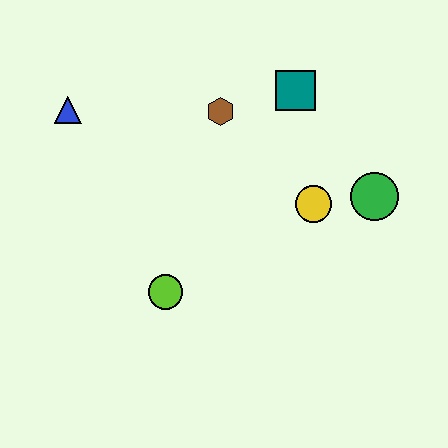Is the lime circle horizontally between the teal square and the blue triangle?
Yes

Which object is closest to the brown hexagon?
The teal square is closest to the brown hexagon.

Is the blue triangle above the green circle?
Yes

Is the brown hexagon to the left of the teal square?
Yes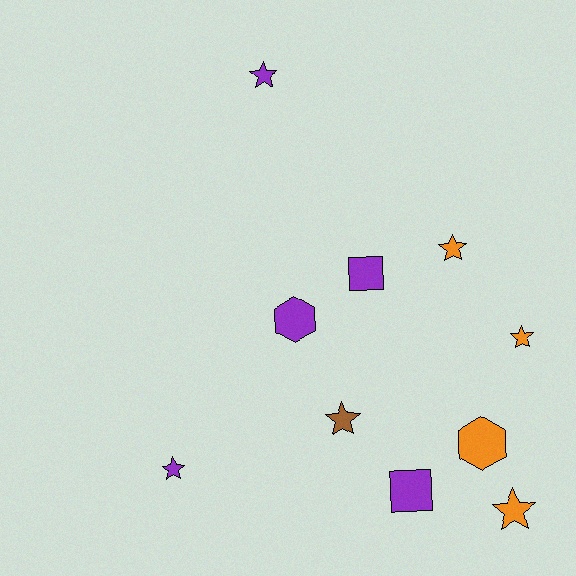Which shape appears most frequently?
Star, with 6 objects.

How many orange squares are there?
There are no orange squares.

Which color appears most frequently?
Purple, with 5 objects.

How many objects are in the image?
There are 10 objects.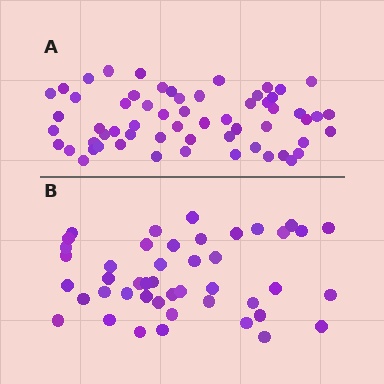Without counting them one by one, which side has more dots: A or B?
Region A (the top region) has more dots.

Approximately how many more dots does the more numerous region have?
Region A has approximately 15 more dots than region B.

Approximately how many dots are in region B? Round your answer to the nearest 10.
About 40 dots. (The exact count is 45, which rounds to 40.)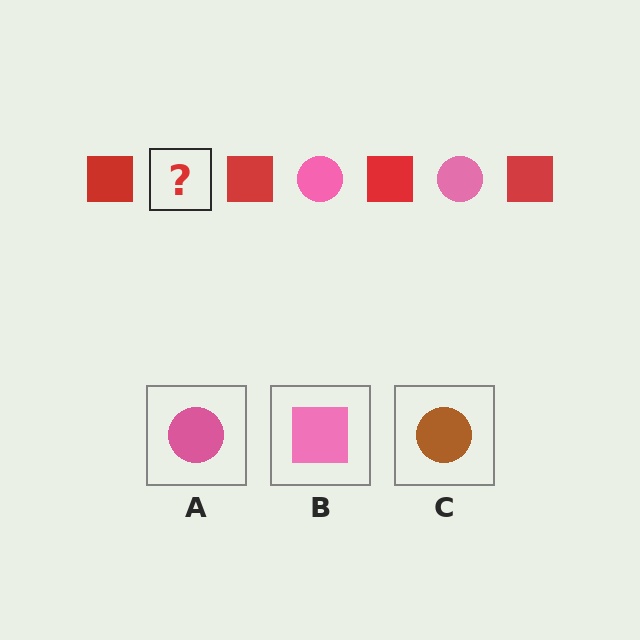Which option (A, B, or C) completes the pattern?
A.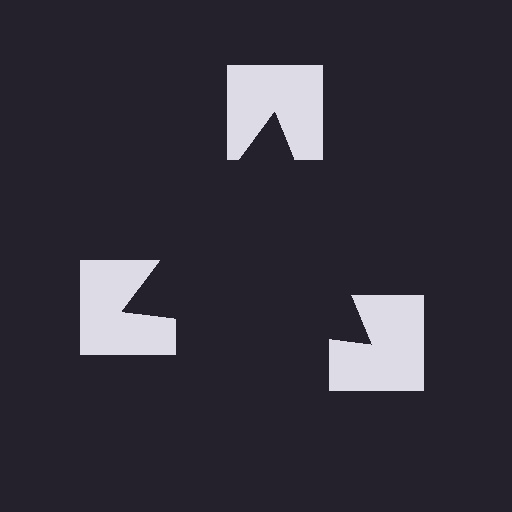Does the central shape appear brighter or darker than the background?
It typically appears slightly darker than the background, even though no actual brightness change is drawn.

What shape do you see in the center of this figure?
An illusory triangle — its edges are inferred from the aligned wedge cuts in the notched squares, not physically drawn.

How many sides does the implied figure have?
3 sides.